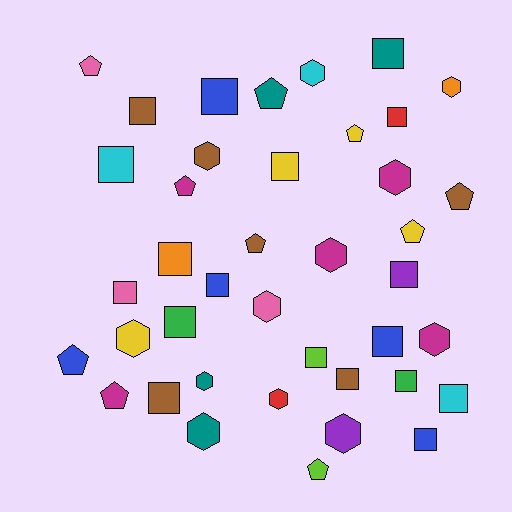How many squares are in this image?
There are 18 squares.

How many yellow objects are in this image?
There are 4 yellow objects.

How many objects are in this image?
There are 40 objects.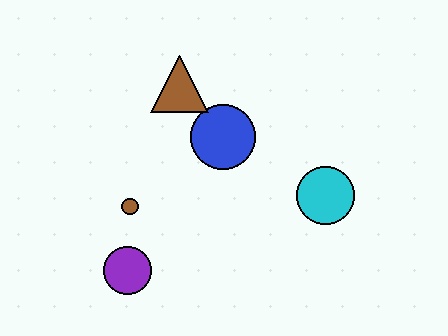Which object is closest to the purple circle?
The brown circle is closest to the purple circle.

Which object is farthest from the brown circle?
The cyan circle is farthest from the brown circle.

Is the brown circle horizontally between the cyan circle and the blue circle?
No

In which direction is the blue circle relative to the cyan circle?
The blue circle is to the left of the cyan circle.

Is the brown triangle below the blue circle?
No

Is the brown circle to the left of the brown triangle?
Yes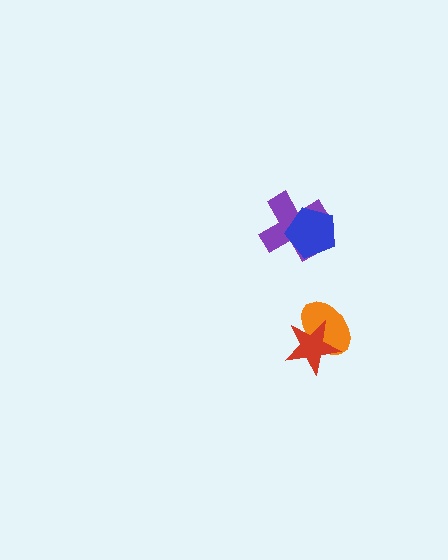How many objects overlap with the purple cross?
1 object overlaps with the purple cross.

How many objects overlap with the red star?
1 object overlaps with the red star.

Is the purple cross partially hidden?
Yes, it is partially covered by another shape.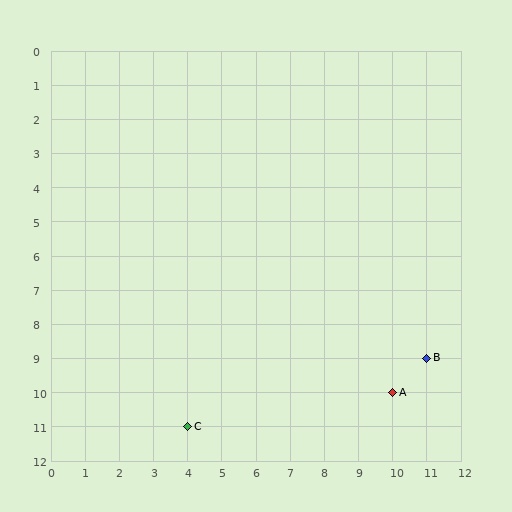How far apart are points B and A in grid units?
Points B and A are 1 column and 1 row apart (about 1.4 grid units diagonally).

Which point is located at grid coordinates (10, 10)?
Point A is at (10, 10).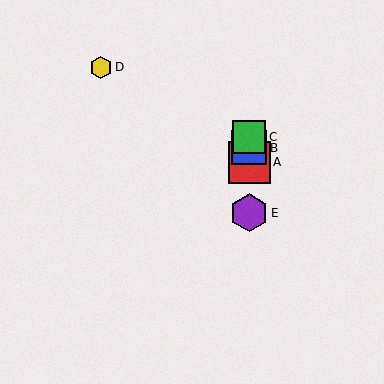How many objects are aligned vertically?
4 objects (A, B, C, E) are aligned vertically.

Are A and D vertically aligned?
No, A is at x≈249 and D is at x≈101.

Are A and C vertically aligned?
Yes, both are at x≈249.